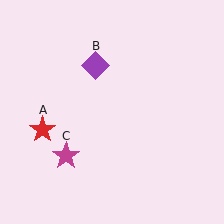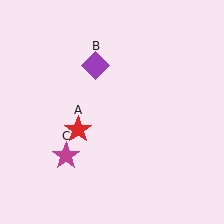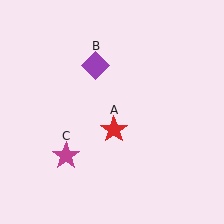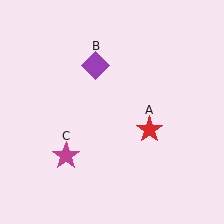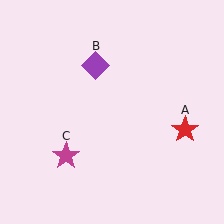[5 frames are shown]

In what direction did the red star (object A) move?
The red star (object A) moved right.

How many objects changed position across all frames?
1 object changed position: red star (object A).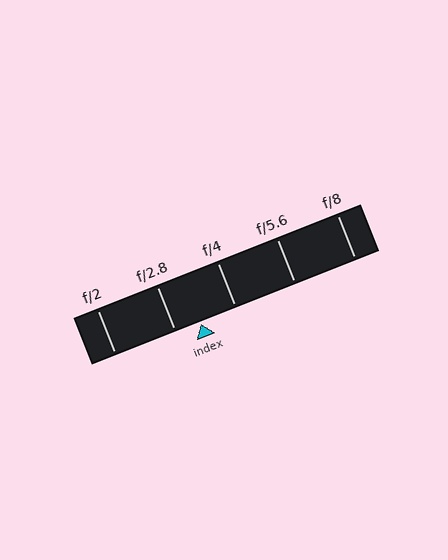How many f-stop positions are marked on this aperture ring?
There are 5 f-stop positions marked.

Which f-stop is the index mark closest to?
The index mark is closest to f/2.8.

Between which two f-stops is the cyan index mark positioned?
The index mark is between f/2.8 and f/4.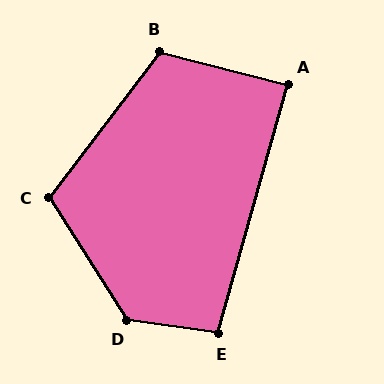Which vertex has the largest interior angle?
D, at approximately 131 degrees.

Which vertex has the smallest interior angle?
A, at approximately 89 degrees.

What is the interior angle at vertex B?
Approximately 113 degrees (obtuse).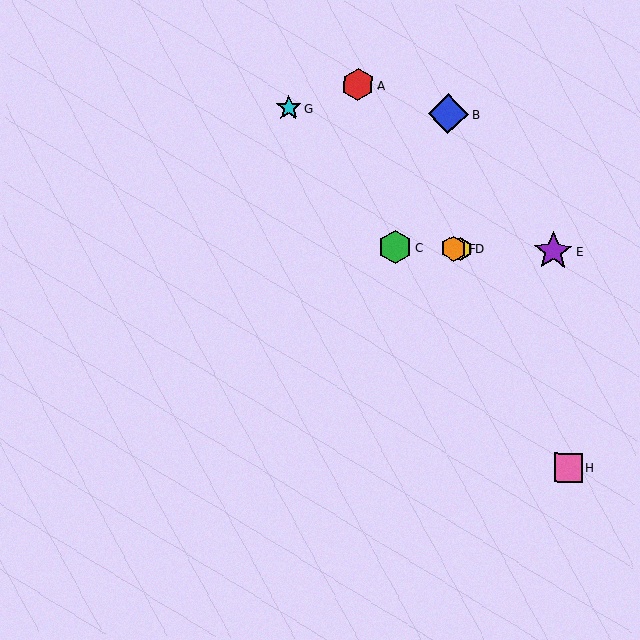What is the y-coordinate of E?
Object E is at y≈251.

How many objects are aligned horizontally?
4 objects (C, D, E, F) are aligned horizontally.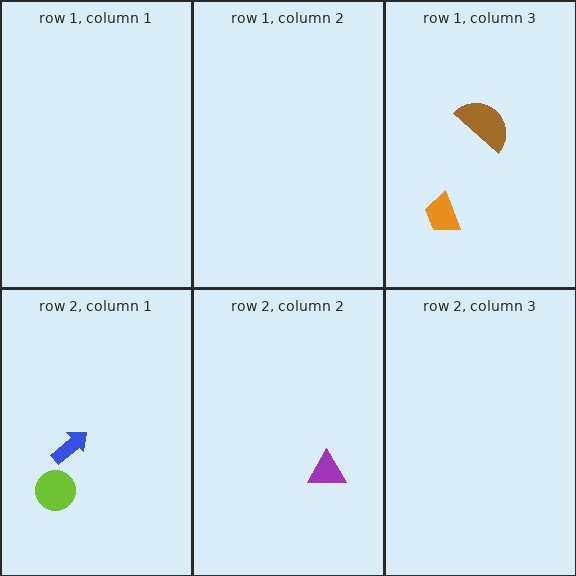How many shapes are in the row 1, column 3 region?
2.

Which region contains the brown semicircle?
The row 1, column 3 region.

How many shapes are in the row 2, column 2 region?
1.